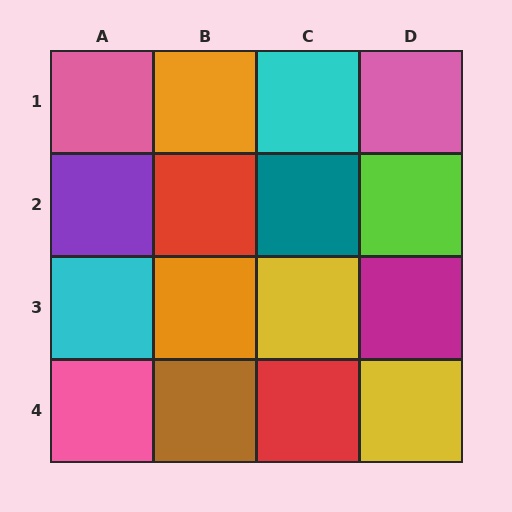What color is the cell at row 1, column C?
Cyan.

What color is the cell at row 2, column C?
Teal.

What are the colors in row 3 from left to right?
Cyan, orange, yellow, magenta.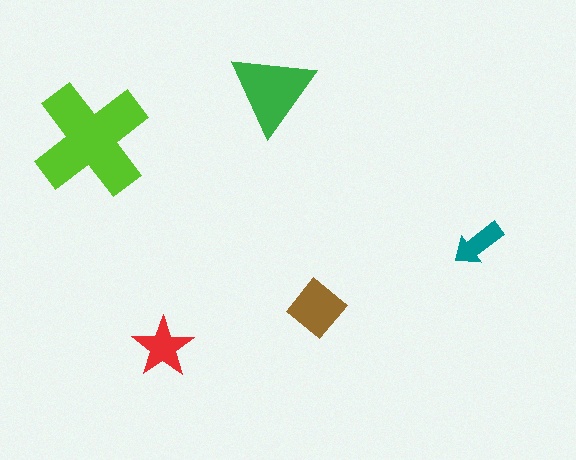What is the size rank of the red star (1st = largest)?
4th.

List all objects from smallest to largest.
The teal arrow, the red star, the brown diamond, the green triangle, the lime cross.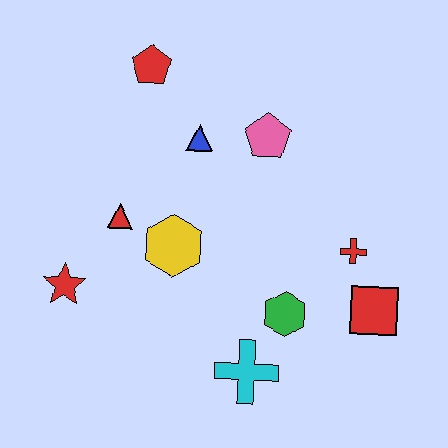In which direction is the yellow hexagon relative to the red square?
The yellow hexagon is to the left of the red square.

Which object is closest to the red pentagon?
The blue triangle is closest to the red pentagon.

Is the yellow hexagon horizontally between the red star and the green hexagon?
Yes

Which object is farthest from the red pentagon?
The red square is farthest from the red pentagon.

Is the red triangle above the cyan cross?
Yes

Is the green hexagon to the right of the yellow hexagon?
Yes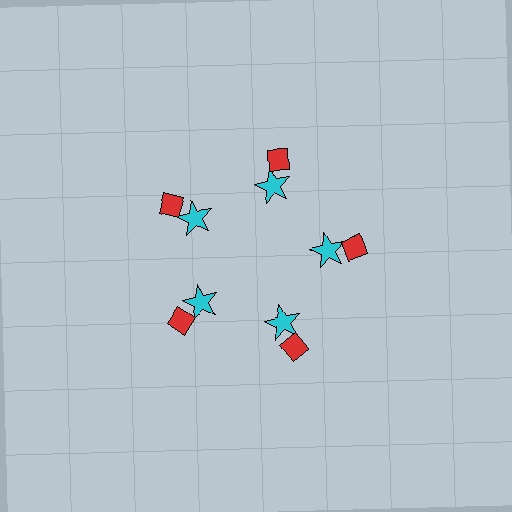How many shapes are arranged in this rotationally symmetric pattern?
There are 10 shapes, arranged in 5 groups of 2.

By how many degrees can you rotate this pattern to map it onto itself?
The pattern maps onto itself every 72 degrees of rotation.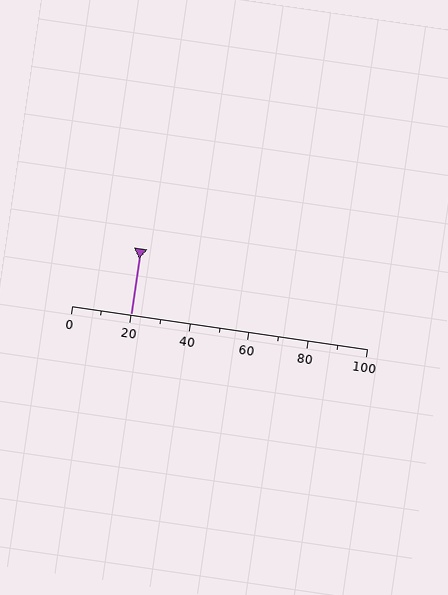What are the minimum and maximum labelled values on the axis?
The axis runs from 0 to 100.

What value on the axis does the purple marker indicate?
The marker indicates approximately 20.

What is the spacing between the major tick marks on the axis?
The major ticks are spaced 20 apart.